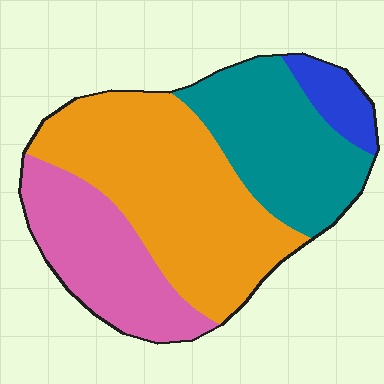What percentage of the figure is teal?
Teal covers around 25% of the figure.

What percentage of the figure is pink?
Pink takes up between a sixth and a third of the figure.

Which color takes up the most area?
Orange, at roughly 45%.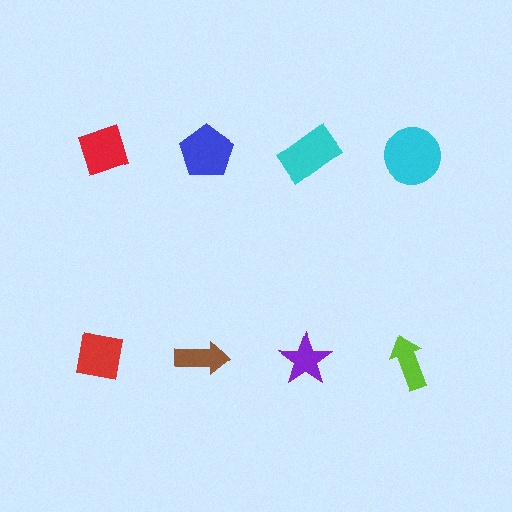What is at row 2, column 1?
A red square.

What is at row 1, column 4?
A cyan circle.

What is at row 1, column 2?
A blue pentagon.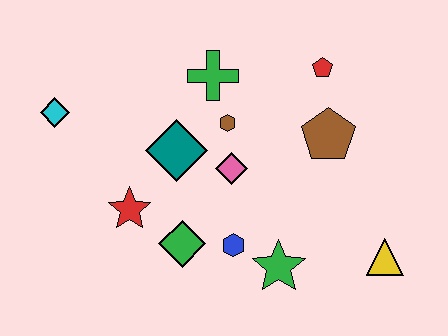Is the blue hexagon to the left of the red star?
No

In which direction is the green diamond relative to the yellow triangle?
The green diamond is to the left of the yellow triangle.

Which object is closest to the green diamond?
The blue hexagon is closest to the green diamond.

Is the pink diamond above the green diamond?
Yes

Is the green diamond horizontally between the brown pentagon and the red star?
Yes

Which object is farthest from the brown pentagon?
The cyan diamond is farthest from the brown pentagon.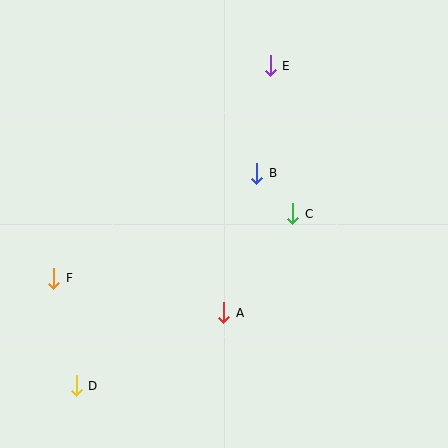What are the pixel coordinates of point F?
Point F is at (54, 278).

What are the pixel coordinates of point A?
Point A is at (224, 313).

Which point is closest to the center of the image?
Point B at (257, 173) is closest to the center.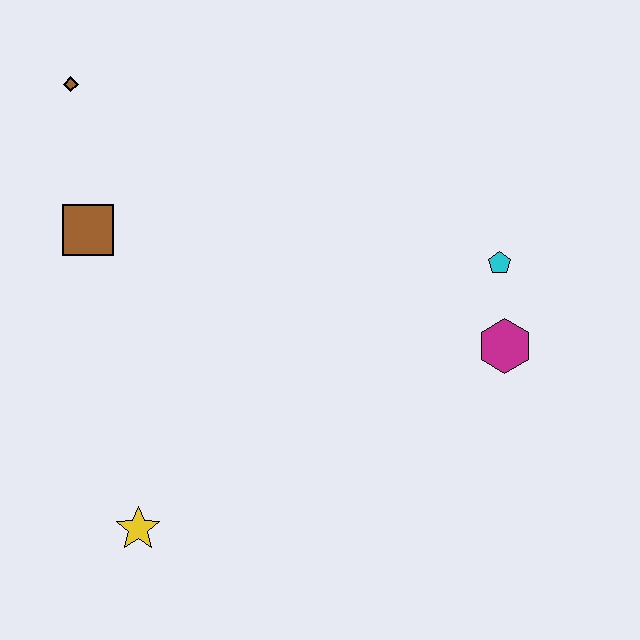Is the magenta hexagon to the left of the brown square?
No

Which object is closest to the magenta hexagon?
The cyan pentagon is closest to the magenta hexagon.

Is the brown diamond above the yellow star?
Yes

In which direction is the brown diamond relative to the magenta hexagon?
The brown diamond is to the left of the magenta hexagon.